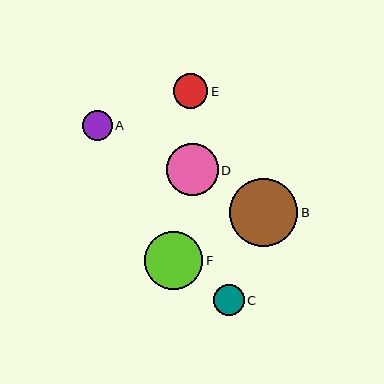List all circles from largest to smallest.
From largest to smallest: B, F, D, E, C, A.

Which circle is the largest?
Circle B is the largest with a size of approximately 68 pixels.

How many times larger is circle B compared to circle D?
Circle B is approximately 1.3 times the size of circle D.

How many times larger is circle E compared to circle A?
Circle E is approximately 1.1 times the size of circle A.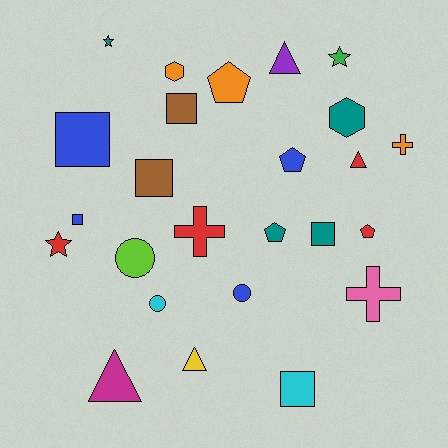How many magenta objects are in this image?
There is 1 magenta object.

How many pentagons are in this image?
There are 4 pentagons.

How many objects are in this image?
There are 25 objects.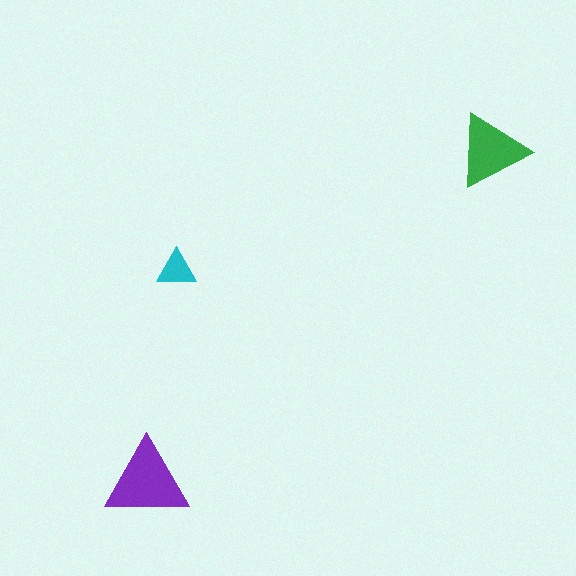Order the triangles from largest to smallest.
the purple one, the green one, the cyan one.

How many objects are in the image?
There are 3 objects in the image.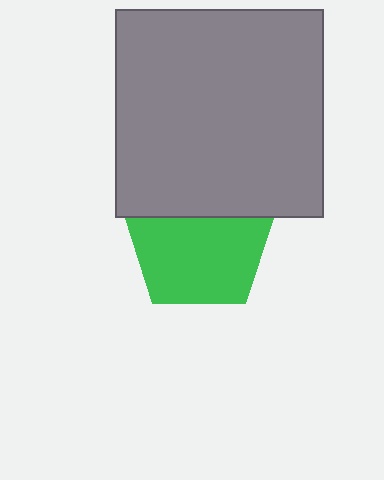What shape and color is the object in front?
The object in front is a gray square.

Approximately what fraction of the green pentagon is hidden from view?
Roughly 30% of the green pentagon is hidden behind the gray square.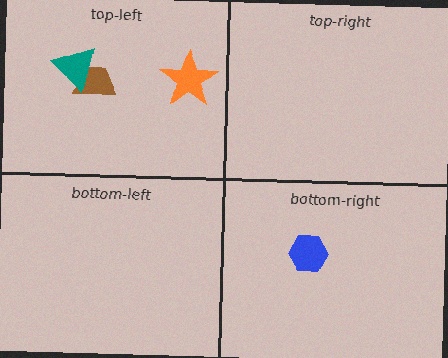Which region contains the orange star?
The top-left region.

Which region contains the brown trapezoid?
The top-left region.